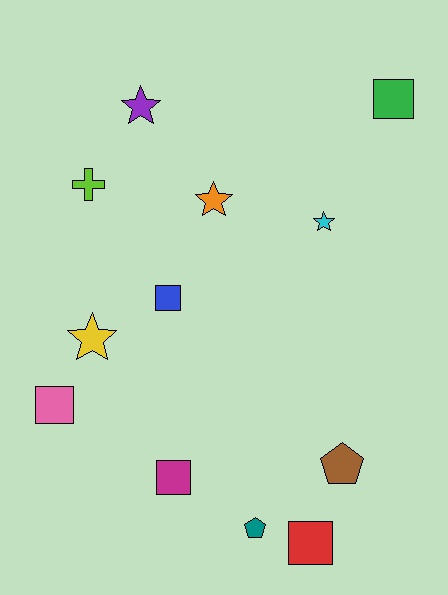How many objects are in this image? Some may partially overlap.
There are 12 objects.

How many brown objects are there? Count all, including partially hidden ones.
There is 1 brown object.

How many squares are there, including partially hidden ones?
There are 5 squares.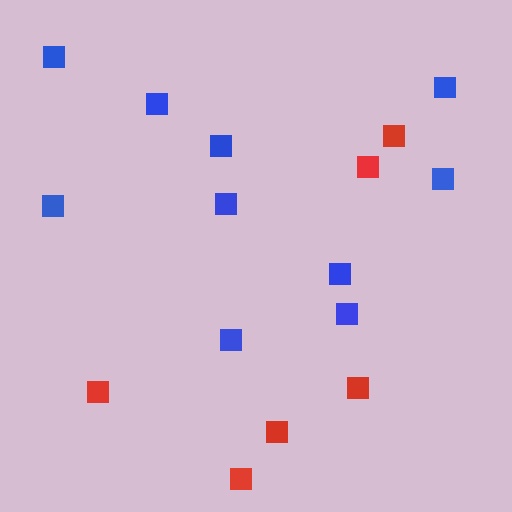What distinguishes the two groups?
There are 2 groups: one group of blue squares (10) and one group of red squares (6).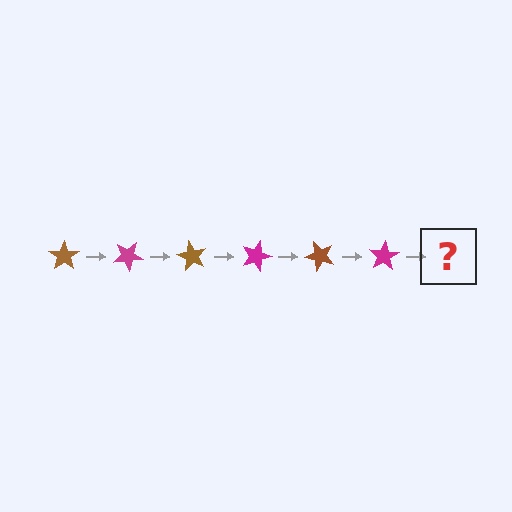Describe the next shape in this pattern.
It should be a brown star, rotated 180 degrees from the start.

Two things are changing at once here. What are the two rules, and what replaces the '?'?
The two rules are that it rotates 30 degrees each step and the color cycles through brown and magenta. The '?' should be a brown star, rotated 180 degrees from the start.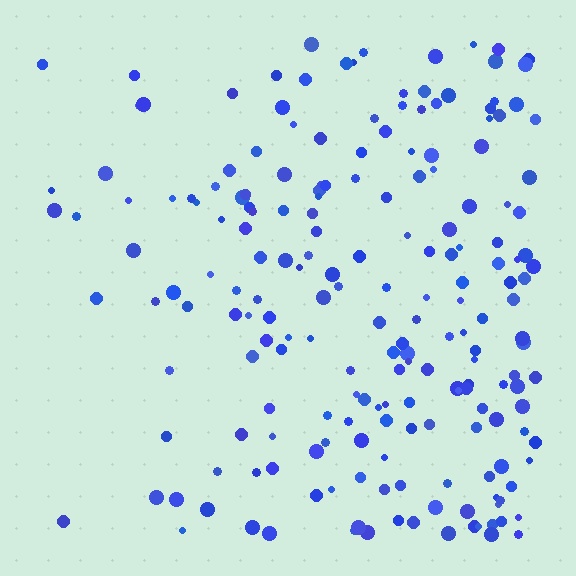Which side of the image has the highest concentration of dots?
The right.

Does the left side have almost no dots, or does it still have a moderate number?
Still a moderate number, just noticeably fewer than the right.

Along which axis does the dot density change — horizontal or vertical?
Horizontal.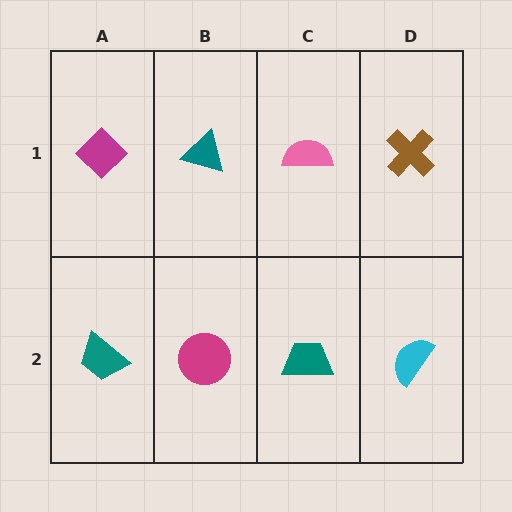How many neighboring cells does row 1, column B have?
3.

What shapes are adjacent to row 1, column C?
A teal trapezoid (row 2, column C), a teal triangle (row 1, column B), a brown cross (row 1, column D).